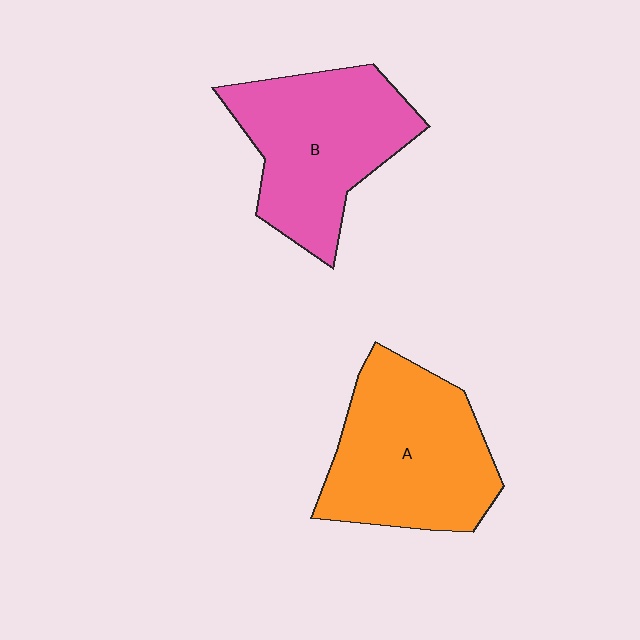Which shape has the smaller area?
Shape B (pink).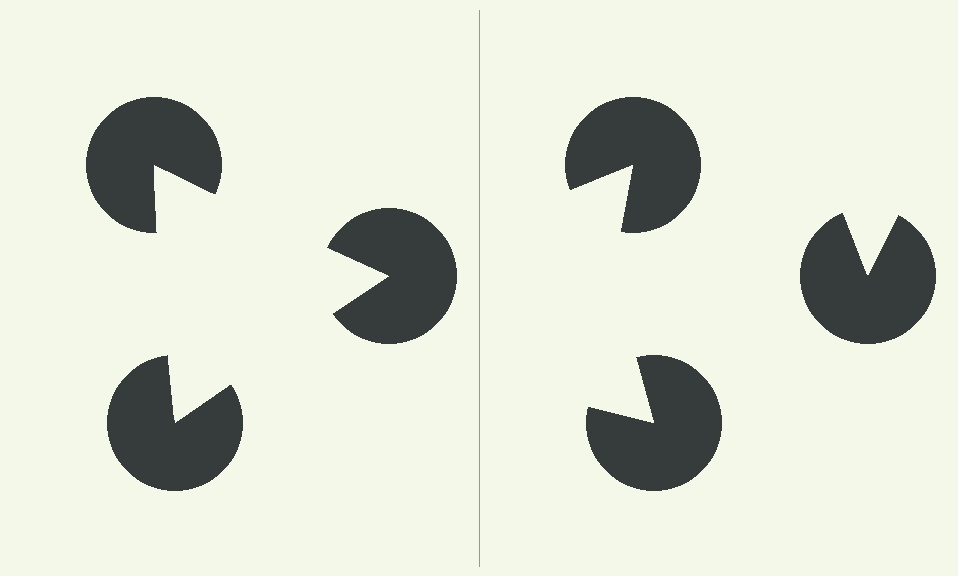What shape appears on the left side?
An illusory triangle.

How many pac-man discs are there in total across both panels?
6 — 3 on each side.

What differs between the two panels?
The pac-man discs are positioned identically on both sides; only the wedge orientations differ. On the left they align to a triangle; on the right they are misaligned.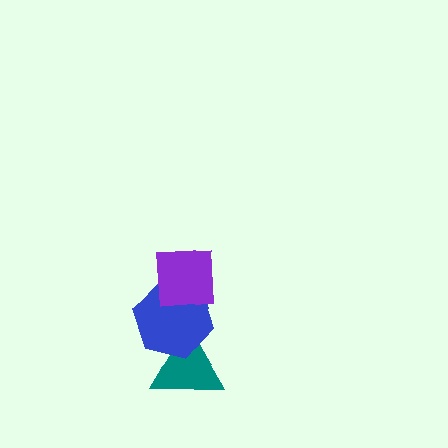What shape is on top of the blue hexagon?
The purple square is on top of the blue hexagon.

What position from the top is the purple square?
The purple square is 1st from the top.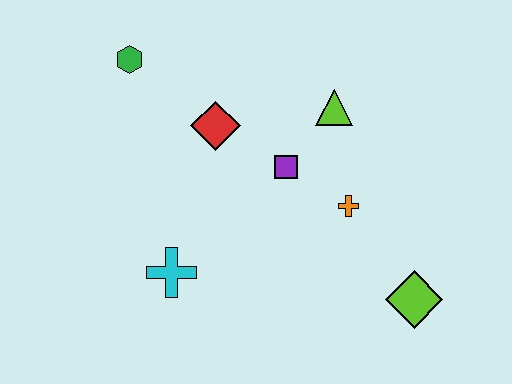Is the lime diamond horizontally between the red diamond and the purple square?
No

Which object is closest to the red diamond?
The purple square is closest to the red diamond.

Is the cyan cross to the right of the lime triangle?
No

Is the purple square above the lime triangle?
No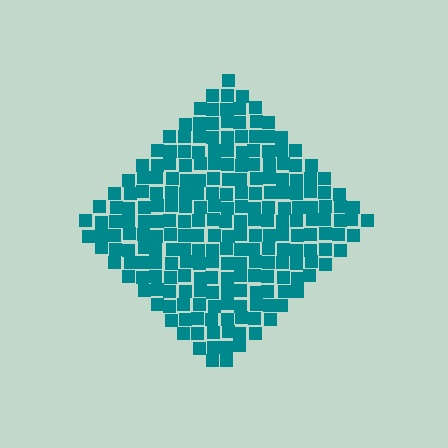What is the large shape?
The large shape is a diamond.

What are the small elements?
The small elements are squares.